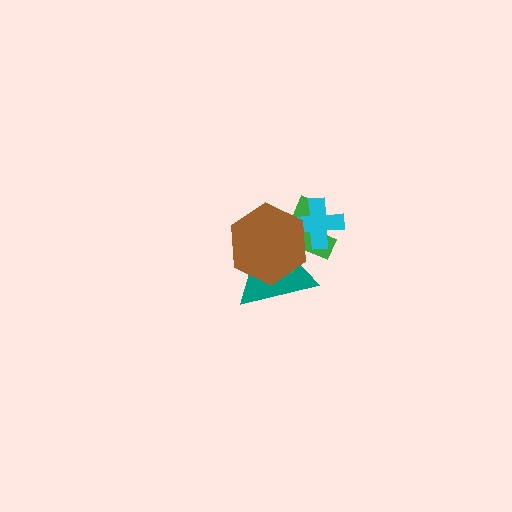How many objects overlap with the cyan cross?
2 objects overlap with the cyan cross.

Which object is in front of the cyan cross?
The brown hexagon is in front of the cyan cross.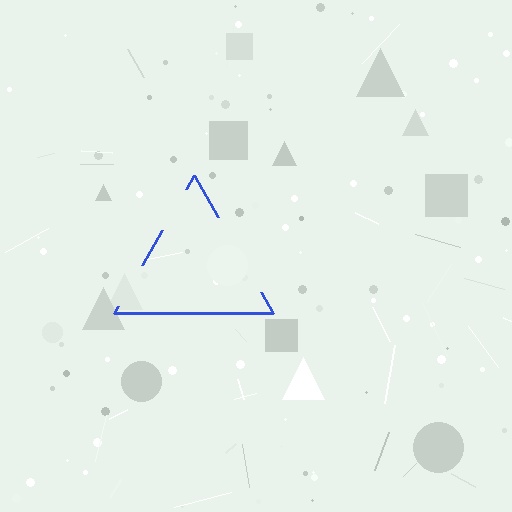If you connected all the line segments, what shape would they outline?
They would outline a triangle.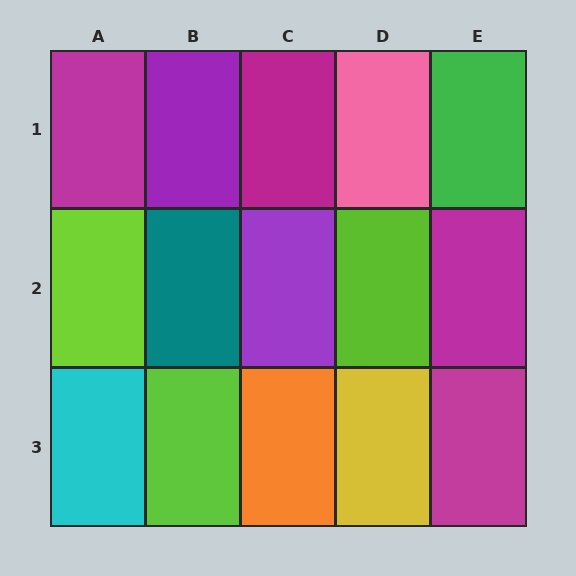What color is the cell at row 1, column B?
Purple.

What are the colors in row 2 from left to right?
Lime, teal, purple, lime, magenta.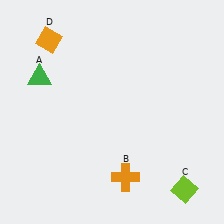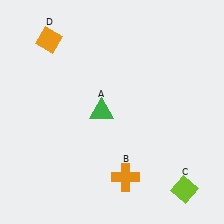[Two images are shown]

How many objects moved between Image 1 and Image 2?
1 object moved between the two images.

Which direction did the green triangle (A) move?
The green triangle (A) moved right.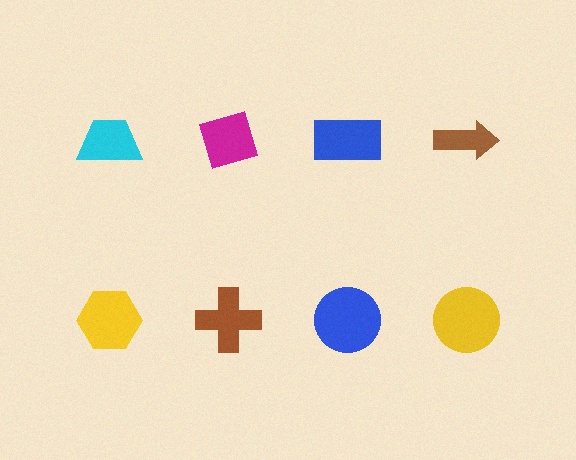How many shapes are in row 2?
4 shapes.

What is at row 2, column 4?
A yellow circle.